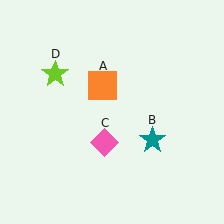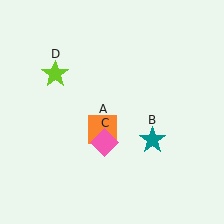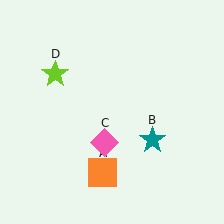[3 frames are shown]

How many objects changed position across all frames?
1 object changed position: orange square (object A).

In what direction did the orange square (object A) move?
The orange square (object A) moved down.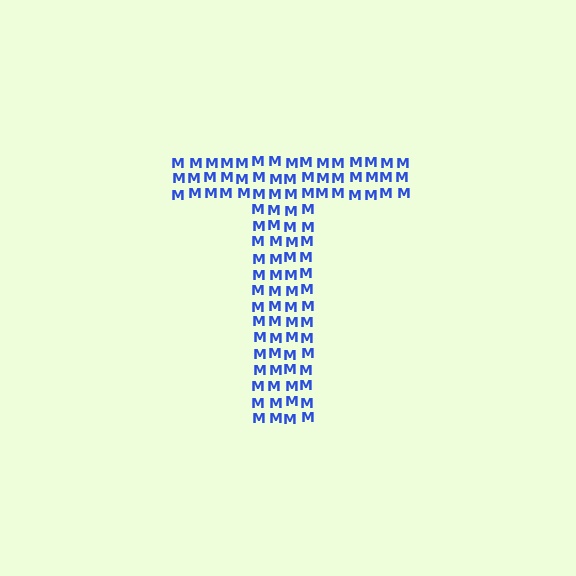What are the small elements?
The small elements are letter M's.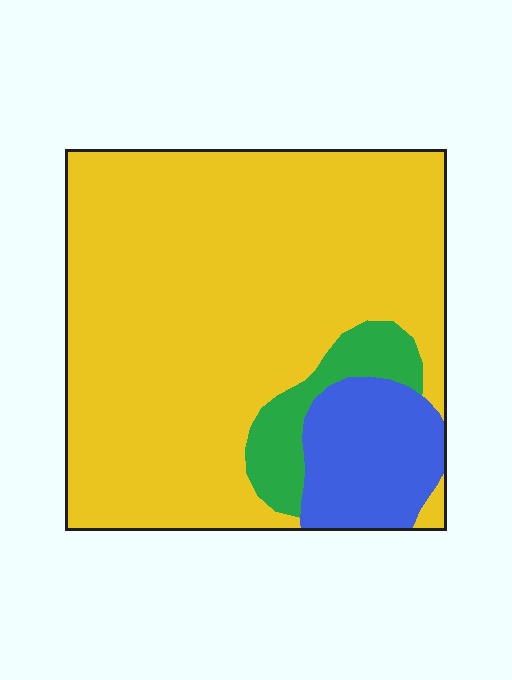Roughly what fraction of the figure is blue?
Blue covers about 15% of the figure.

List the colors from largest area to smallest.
From largest to smallest: yellow, blue, green.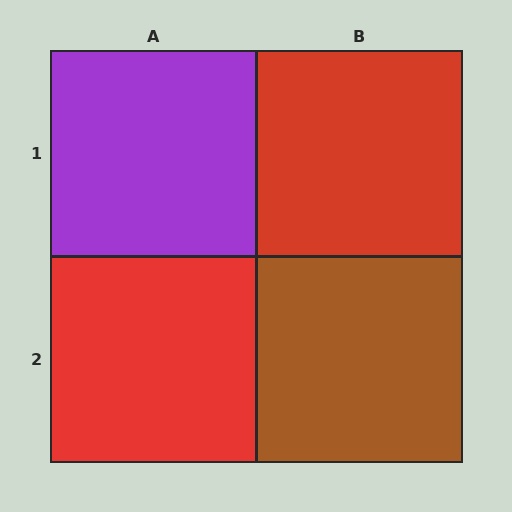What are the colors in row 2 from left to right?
Red, brown.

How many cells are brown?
1 cell is brown.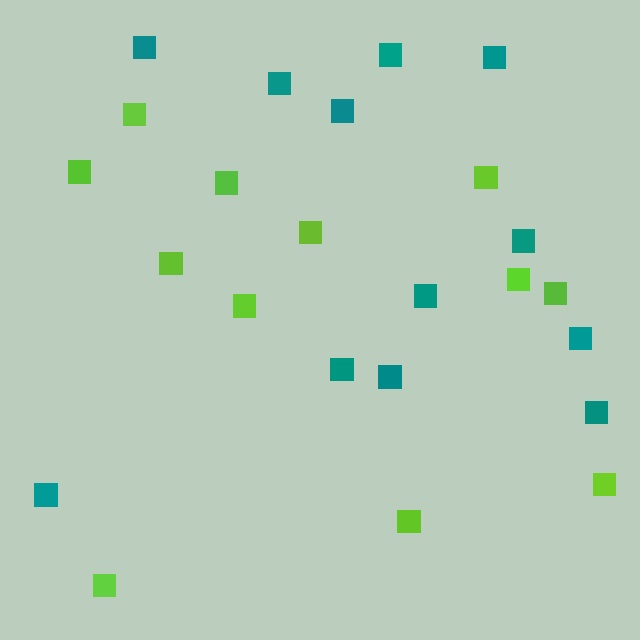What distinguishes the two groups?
There are 2 groups: one group of teal squares (12) and one group of lime squares (12).